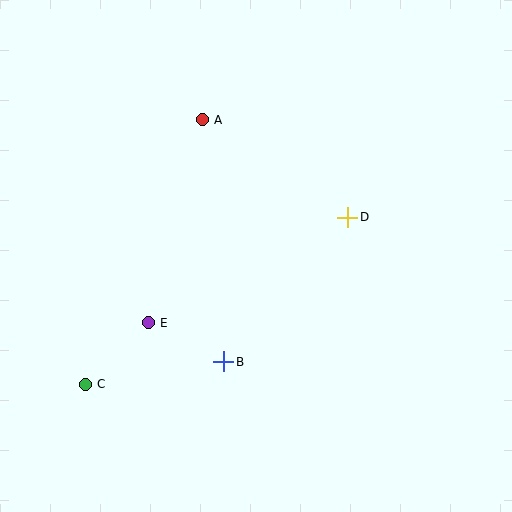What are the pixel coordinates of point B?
Point B is at (224, 362).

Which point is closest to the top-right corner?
Point D is closest to the top-right corner.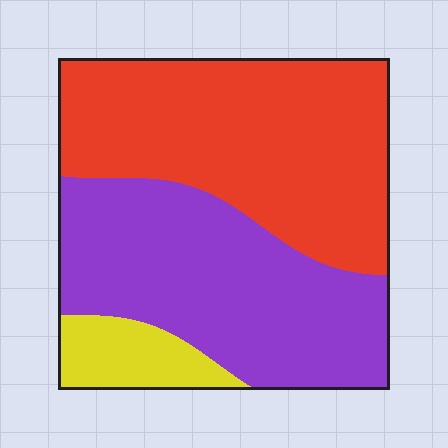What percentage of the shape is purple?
Purple takes up about two fifths (2/5) of the shape.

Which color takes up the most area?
Red, at roughly 45%.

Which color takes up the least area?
Yellow, at roughly 10%.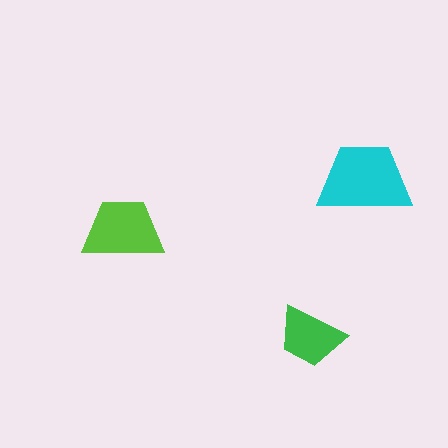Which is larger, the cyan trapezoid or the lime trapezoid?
The cyan one.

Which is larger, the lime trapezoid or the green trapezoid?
The lime one.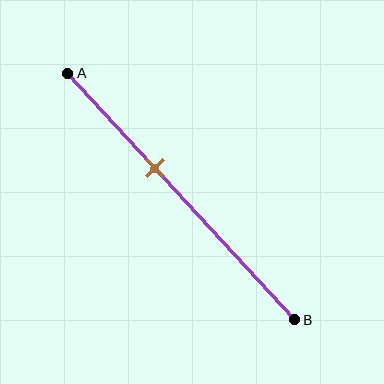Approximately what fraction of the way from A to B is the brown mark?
The brown mark is approximately 40% of the way from A to B.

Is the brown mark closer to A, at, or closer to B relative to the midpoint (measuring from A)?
The brown mark is closer to point A than the midpoint of segment AB.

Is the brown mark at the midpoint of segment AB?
No, the mark is at about 40% from A, not at the 50% midpoint.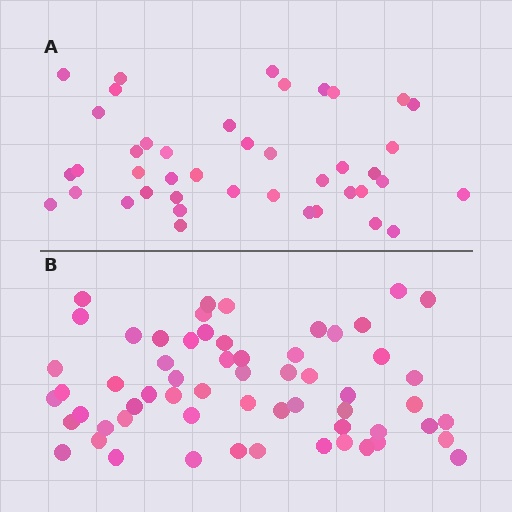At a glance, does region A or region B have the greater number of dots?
Region B (the bottom region) has more dots.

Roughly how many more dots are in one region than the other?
Region B has approximately 20 more dots than region A.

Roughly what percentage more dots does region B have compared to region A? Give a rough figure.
About 45% more.